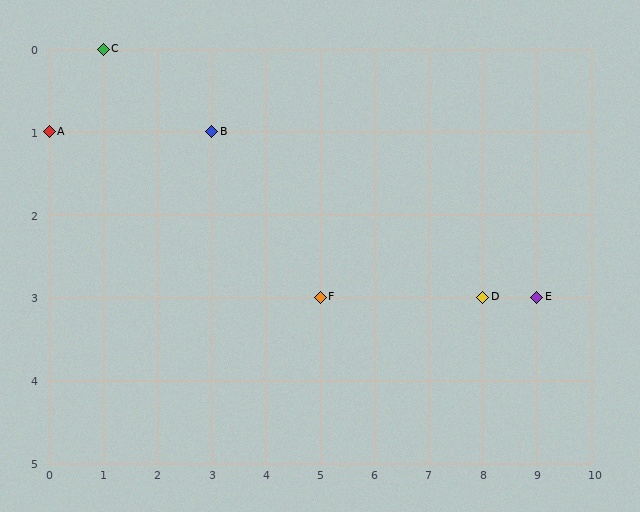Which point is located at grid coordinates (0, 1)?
Point A is at (0, 1).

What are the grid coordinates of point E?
Point E is at grid coordinates (9, 3).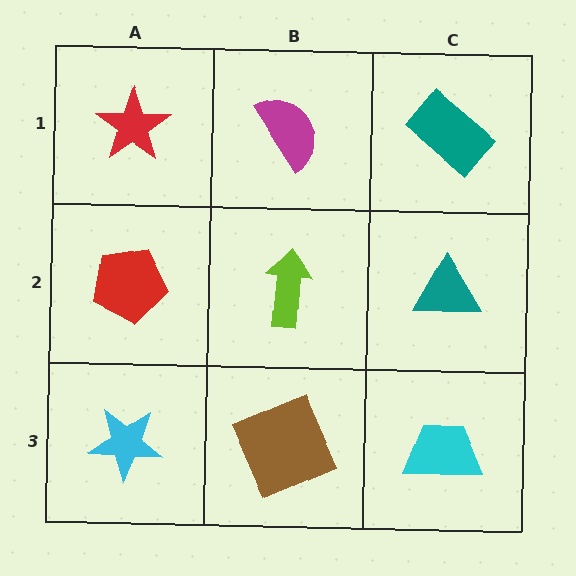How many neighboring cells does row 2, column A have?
3.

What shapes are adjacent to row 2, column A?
A red star (row 1, column A), a cyan star (row 3, column A), a lime arrow (row 2, column B).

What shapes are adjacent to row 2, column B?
A magenta semicircle (row 1, column B), a brown square (row 3, column B), a red pentagon (row 2, column A), a teal triangle (row 2, column C).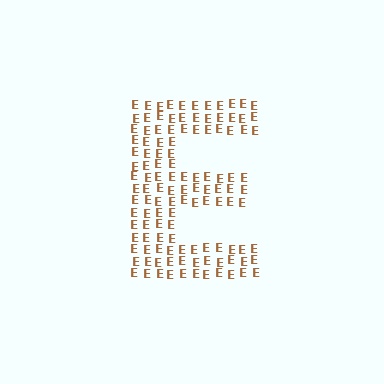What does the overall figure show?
The overall figure shows the letter E.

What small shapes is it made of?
It is made of small letter E's.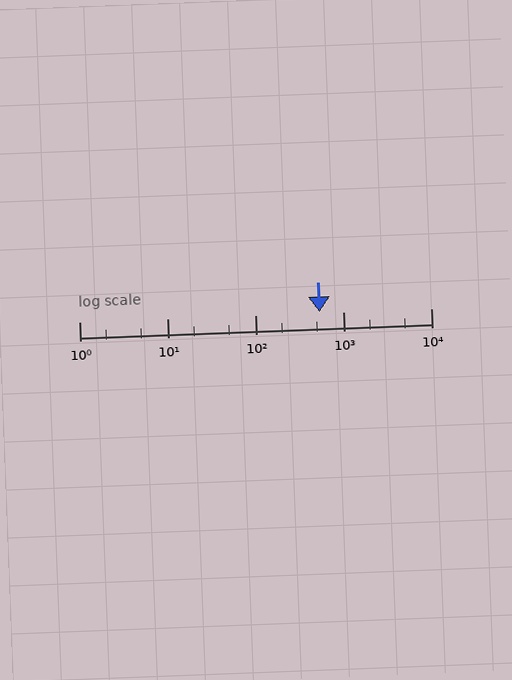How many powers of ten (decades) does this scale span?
The scale spans 4 decades, from 1 to 10000.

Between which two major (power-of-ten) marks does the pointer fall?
The pointer is between 100 and 1000.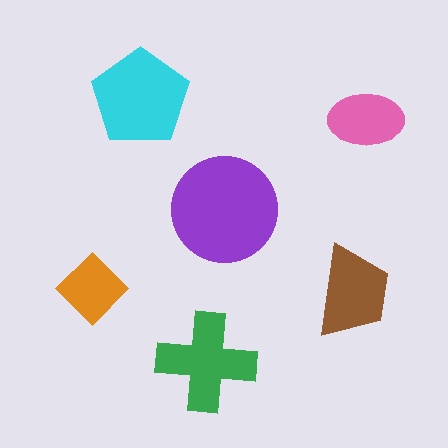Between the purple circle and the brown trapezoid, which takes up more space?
The purple circle.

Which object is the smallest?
The orange diamond.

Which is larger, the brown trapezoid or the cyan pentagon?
The cyan pentagon.